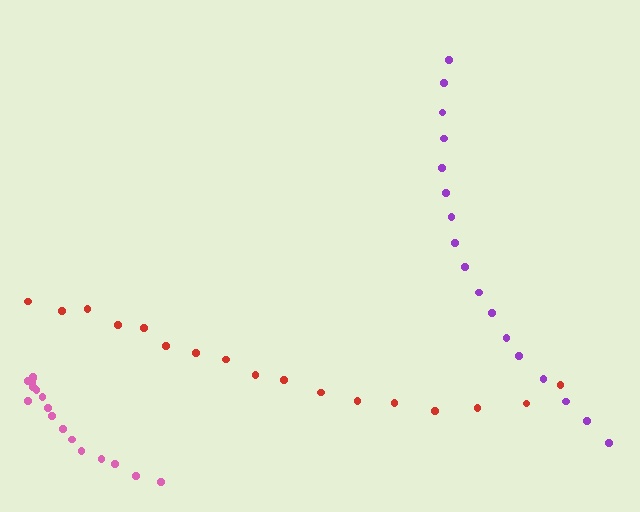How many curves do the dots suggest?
There are 3 distinct paths.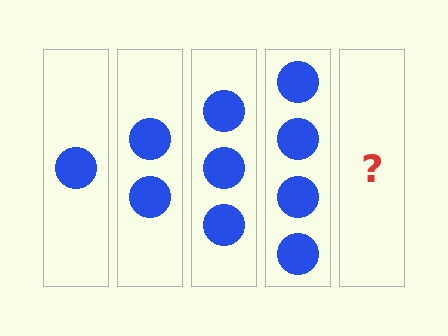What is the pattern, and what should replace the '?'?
The pattern is that each step adds one more circle. The '?' should be 5 circles.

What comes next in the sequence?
The next element should be 5 circles.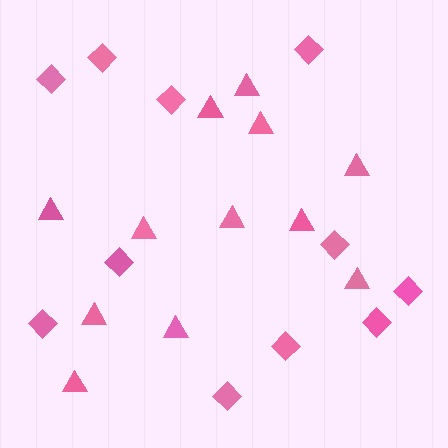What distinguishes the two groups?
There are 2 groups: one group of triangles (12) and one group of diamonds (11).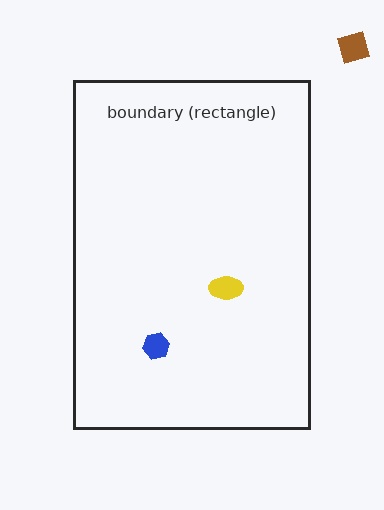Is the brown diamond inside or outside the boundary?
Outside.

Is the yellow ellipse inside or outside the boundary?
Inside.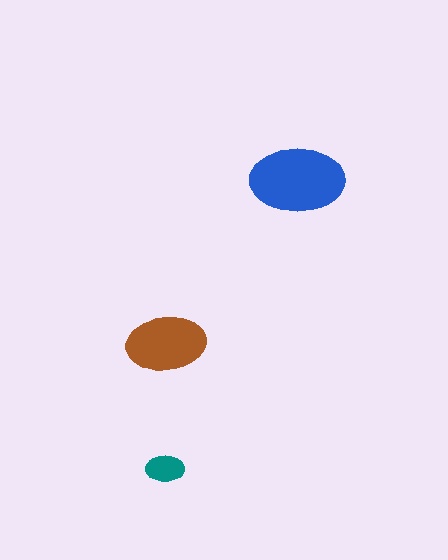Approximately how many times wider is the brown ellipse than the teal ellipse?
About 2 times wider.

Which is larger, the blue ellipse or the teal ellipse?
The blue one.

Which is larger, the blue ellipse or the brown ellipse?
The blue one.